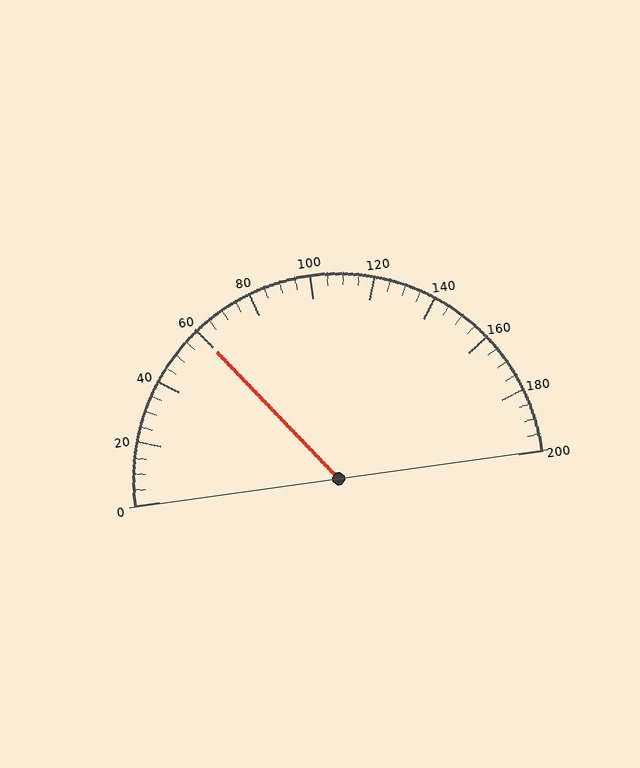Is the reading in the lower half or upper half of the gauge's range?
The reading is in the lower half of the range (0 to 200).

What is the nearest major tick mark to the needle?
The nearest major tick mark is 60.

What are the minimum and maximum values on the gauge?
The gauge ranges from 0 to 200.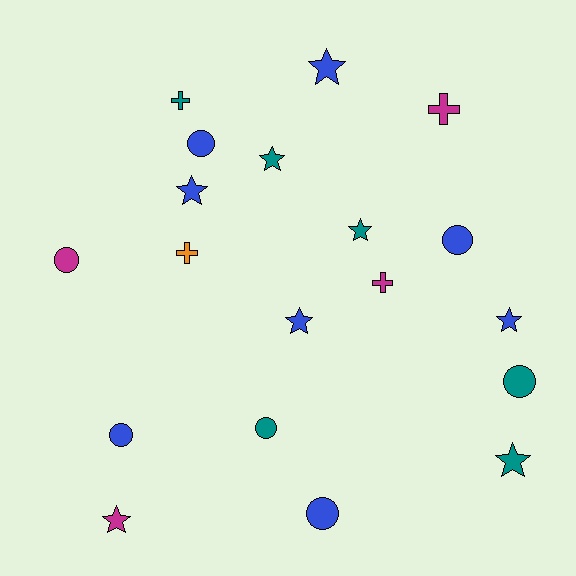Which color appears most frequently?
Blue, with 8 objects.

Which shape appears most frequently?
Star, with 8 objects.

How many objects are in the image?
There are 19 objects.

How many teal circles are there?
There are 2 teal circles.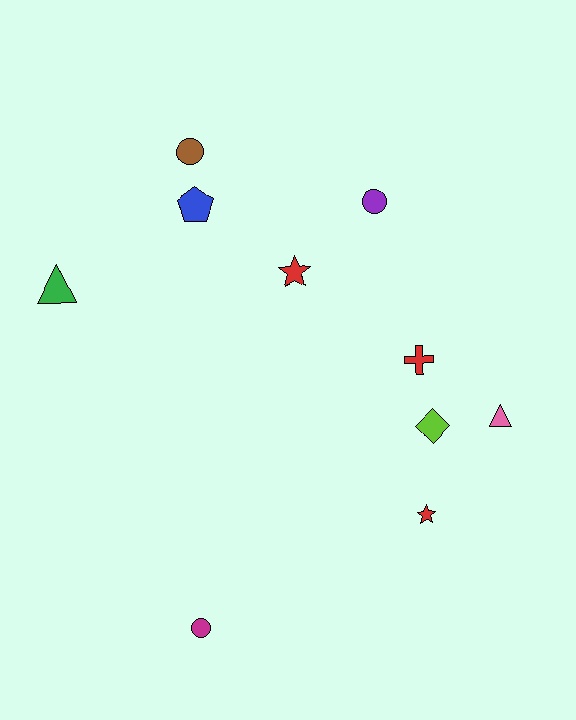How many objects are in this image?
There are 10 objects.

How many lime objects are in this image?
There is 1 lime object.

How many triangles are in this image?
There are 2 triangles.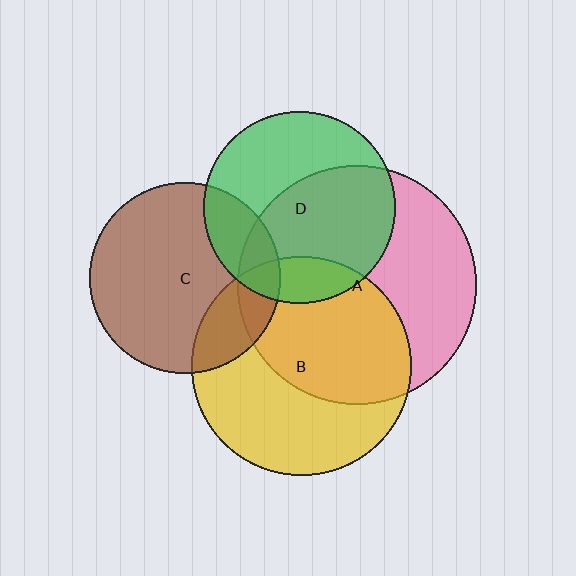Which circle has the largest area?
Circle A (pink).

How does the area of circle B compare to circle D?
Approximately 1.3 times.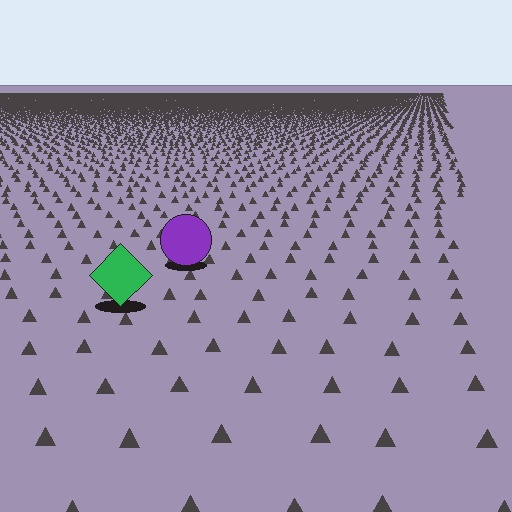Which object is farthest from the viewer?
The purple circle is farthest from the viewer. It appears smaller and the ground texture around it is denser.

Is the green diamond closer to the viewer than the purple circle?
Yes. The green diamond is closer — you can tell from the texture gradient: the ground texture is coarser near it.